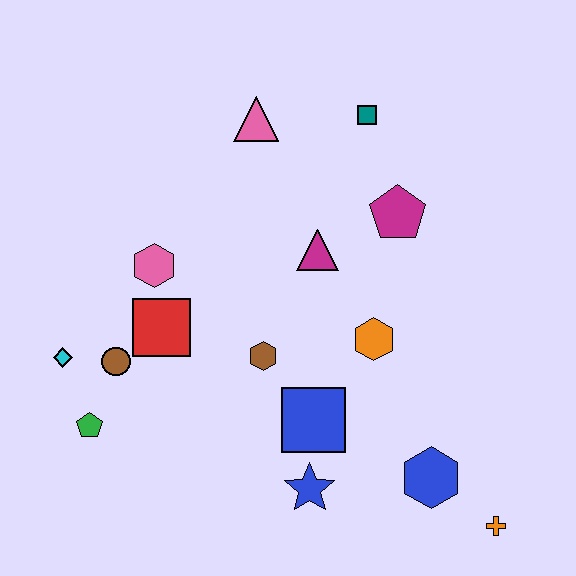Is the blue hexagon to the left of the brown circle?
No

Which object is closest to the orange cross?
The blue hexagon is closest to the orange cross.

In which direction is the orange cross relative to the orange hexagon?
The orange cross is below the orange hexagon.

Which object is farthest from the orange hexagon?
The cyan diamond is farthest from the orange hexagon.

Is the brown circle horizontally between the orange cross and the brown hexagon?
No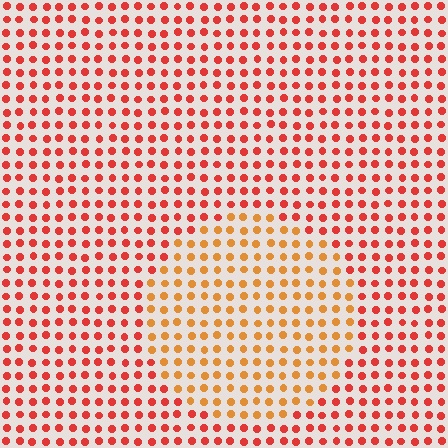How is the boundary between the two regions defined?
The boundary is defined purely by a slight shift in hue (about 31 degrees). Spacing, size, and orientation are identical on both sides.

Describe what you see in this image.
The image is filled with small red elements in a uniform arrangement. A circle-shaped region is visible where the elements are tinted to a slightly different hue, forming a subtle color boundary.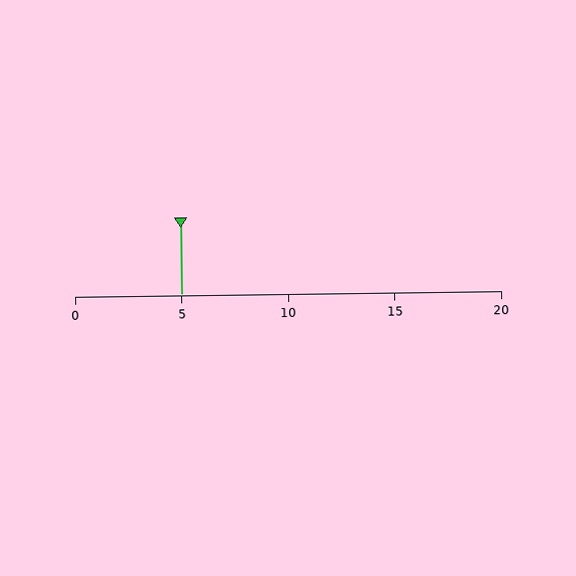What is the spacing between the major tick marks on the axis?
The major ticks are spaced 5 apart.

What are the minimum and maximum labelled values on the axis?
The axis runs from 0 to 20.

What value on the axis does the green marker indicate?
The marker indicates approximately 5.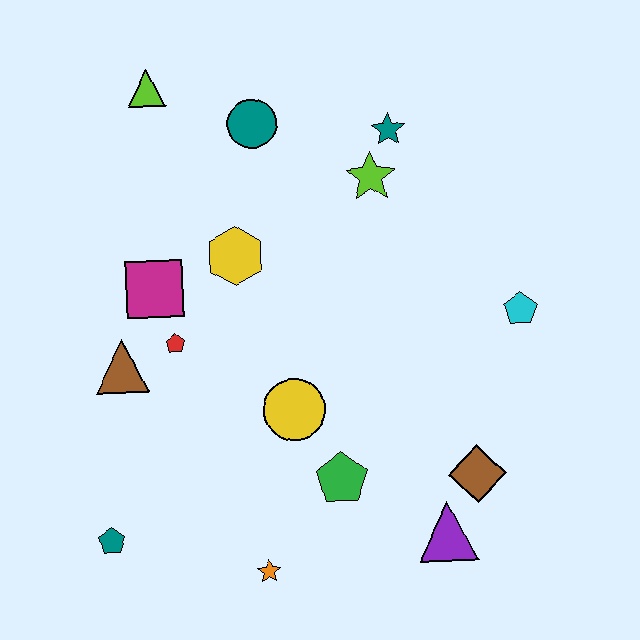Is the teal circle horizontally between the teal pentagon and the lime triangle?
No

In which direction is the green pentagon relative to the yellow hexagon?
The green pentagon is below the yellow hexagon.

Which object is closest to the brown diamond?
The purple triangle is closest to the brown diamond.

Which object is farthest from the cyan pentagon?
The teal pentagon is farthest from the cyan pentagon.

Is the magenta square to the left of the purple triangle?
Yes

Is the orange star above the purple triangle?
No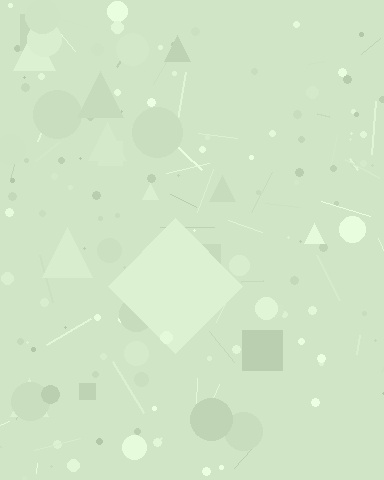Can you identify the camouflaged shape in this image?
The camouflaged shape is a diamond.